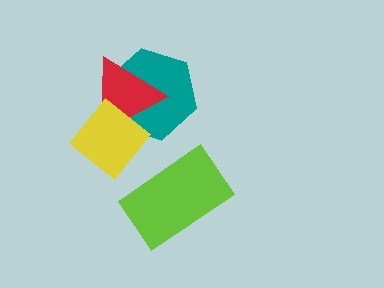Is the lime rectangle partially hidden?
No, no other shape covers it.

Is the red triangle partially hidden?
Yes, it is partially covered by another shape.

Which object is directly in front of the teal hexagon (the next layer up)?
The red triangle is directly in front of the teal hexagon.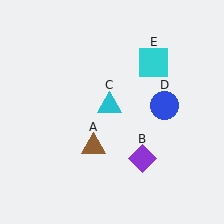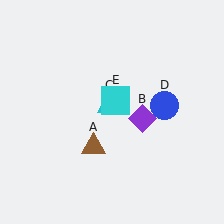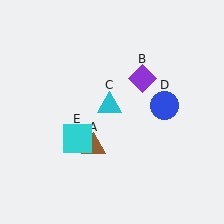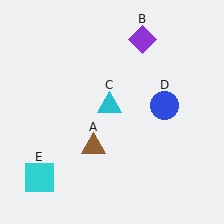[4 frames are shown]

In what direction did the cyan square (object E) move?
The cyan square (object E) moved down and to the left.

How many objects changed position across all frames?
2 objects changed position: purple diamond (object B), cyan square (object E).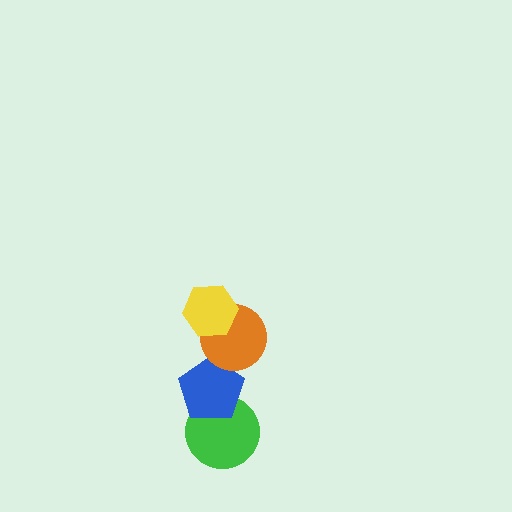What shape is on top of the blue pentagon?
The orange circle is on top of the blue pentagon.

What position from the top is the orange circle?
The orange circle is 2nd from the top.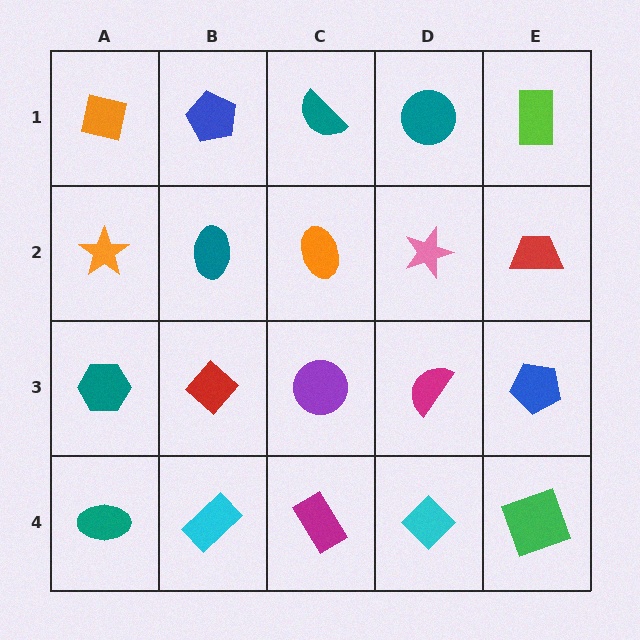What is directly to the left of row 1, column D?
A teal semicircle.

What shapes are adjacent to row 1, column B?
A teal ellipse (row 2, column B), an orange square (row 1, column A), a teal semicircle (row 1, column C).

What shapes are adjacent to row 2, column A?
An orange square (row 1, column A), a teal hexagon (row 3, column A), a teal ellipse (row 2, column B).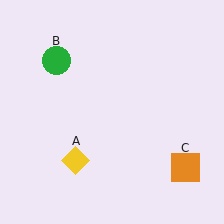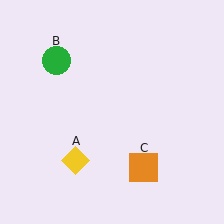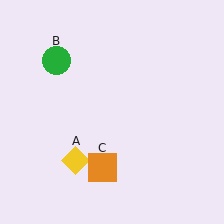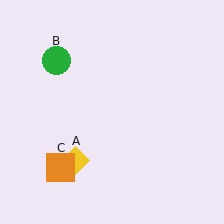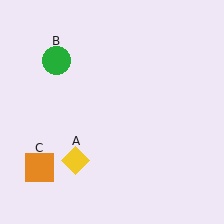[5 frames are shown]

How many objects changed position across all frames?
1 object changed position: orange square (object C).